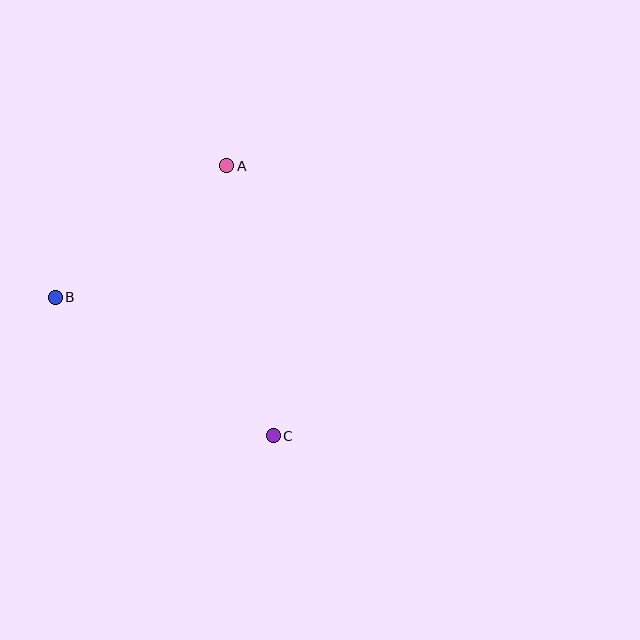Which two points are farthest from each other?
Points A and C are farthest from each other.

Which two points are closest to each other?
Points A and B are closest to each other.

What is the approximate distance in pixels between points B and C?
The distance between B and C is approximately 258 pixels.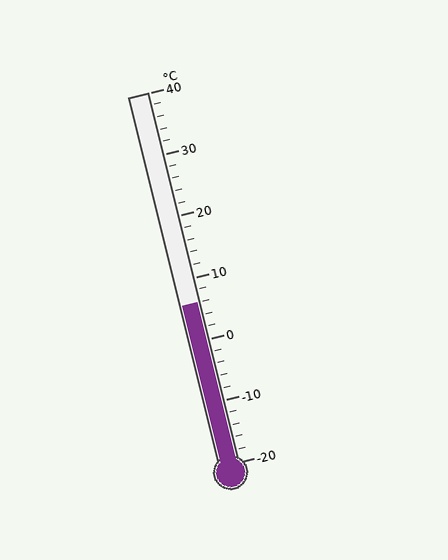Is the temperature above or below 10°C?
The temperature is below 10°C.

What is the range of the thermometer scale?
The thermometer scale ranges from -20°C to 40°C.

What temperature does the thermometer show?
The thermometer shows approximately 6°C.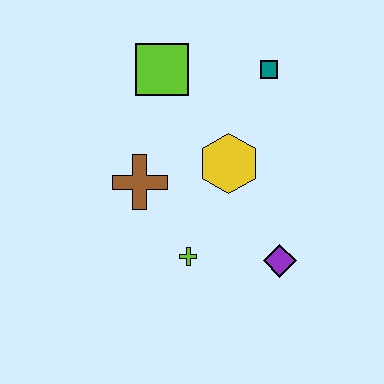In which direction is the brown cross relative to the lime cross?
The brown cross is above the lime cross.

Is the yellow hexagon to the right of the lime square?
Yes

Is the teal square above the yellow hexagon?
Yes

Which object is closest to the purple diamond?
The lime cross is closest to the purple diamond.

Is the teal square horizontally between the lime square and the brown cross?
No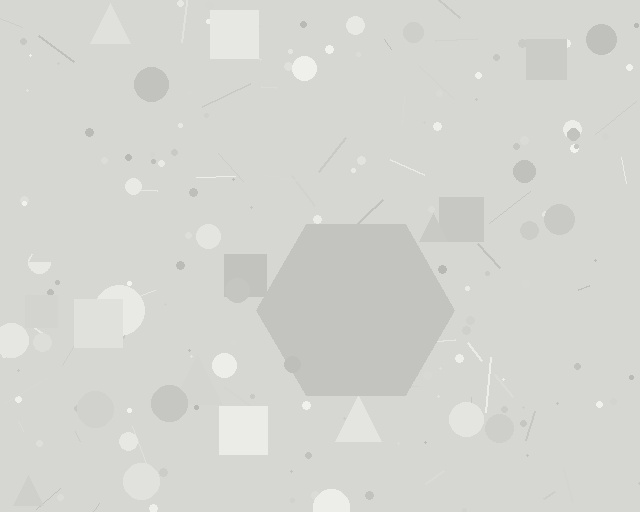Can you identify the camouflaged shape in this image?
The camouflaged shape is a hexagon.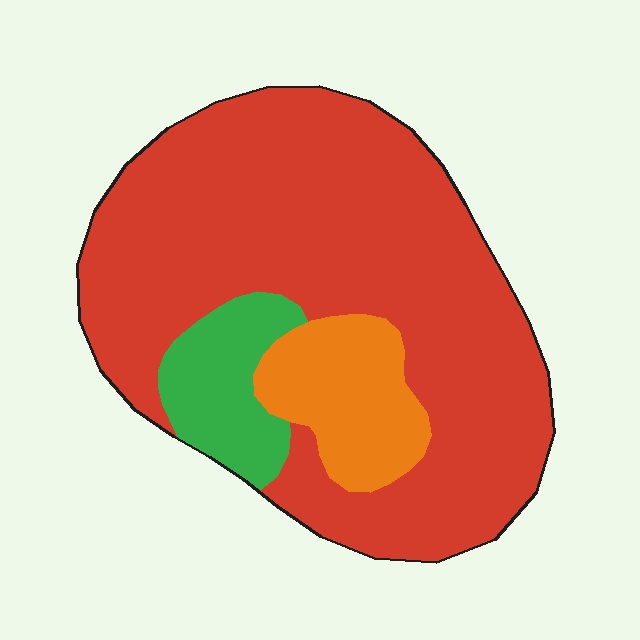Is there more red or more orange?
Red.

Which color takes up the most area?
Red, at roughly 75%.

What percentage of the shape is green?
Green covers around 10% of the shape.